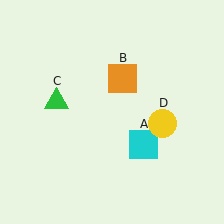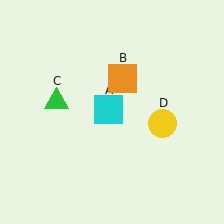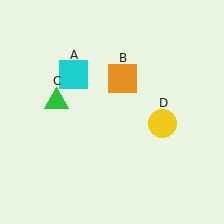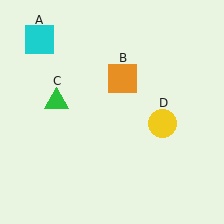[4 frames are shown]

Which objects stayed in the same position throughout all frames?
Orange square (object B) and green triangle (object C) and yellow circle (object D) remained stationary.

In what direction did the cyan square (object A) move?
The cyan square (object A) moved up and to the left.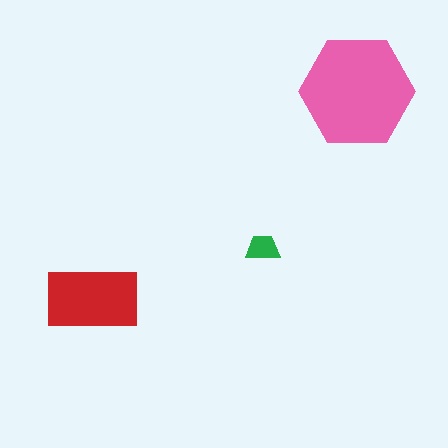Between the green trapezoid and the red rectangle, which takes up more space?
The red rectangle.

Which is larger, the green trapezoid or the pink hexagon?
The pink hexagon.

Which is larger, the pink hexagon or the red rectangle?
The pink hexagon.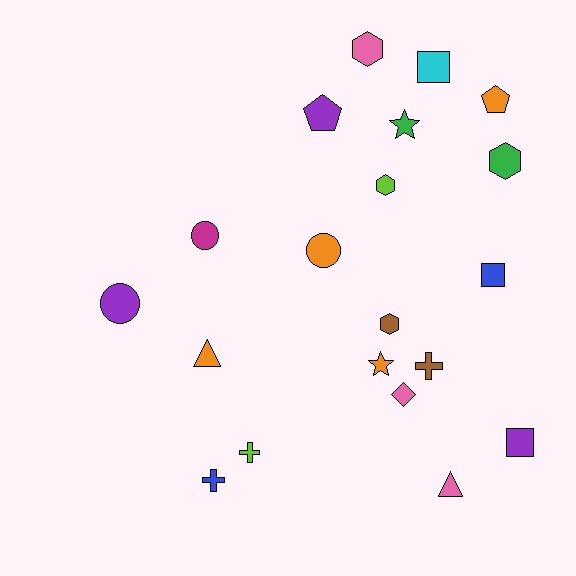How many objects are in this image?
There are 20 objects.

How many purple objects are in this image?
There are 3 purple objects.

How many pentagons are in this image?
There are 2 pentagons.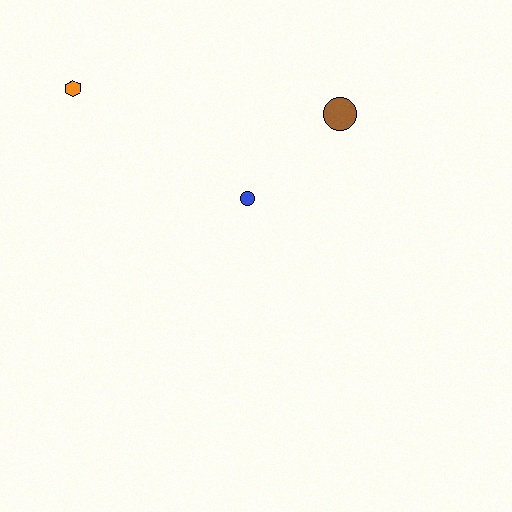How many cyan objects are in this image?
There are no cyan objects.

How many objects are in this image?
There are 3 objects.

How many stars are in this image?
There are no stars.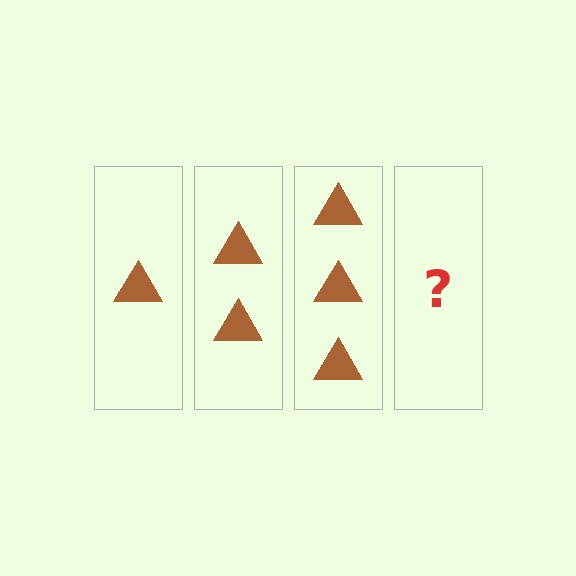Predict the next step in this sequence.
The next step is 4 triangles.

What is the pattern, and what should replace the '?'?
The pattern is that each step adds one more triangle. The '?' should be 4 triangles.